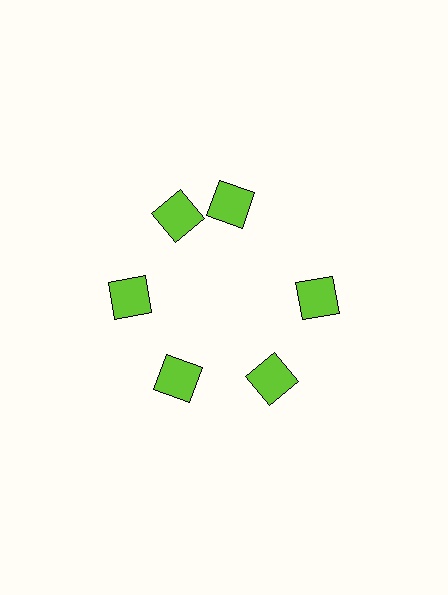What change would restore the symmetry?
The symmetry would be restored by rotating it back into even spacing with its neighbors so that all 6 squares sit at equal angles and equal distance from the center.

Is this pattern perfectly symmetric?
No. The 6 lime squares are arranged in a ring, but one element near the 1 o'clock position is rotated out of alignment along the ring, breaking the 6-fold rotational symmetry.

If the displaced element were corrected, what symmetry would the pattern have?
It would have 6-fold rotational symmetry — the pattern would map onto itself every 60 degrees.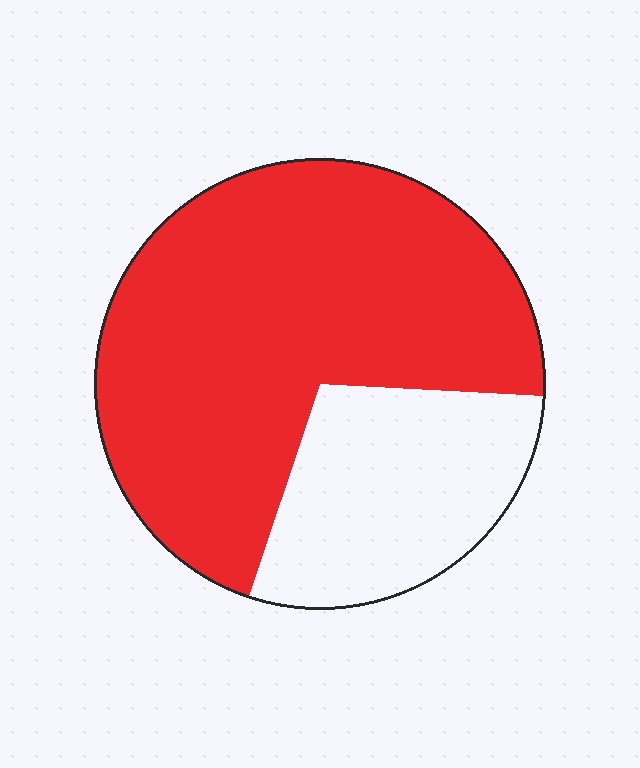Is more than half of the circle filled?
Yes.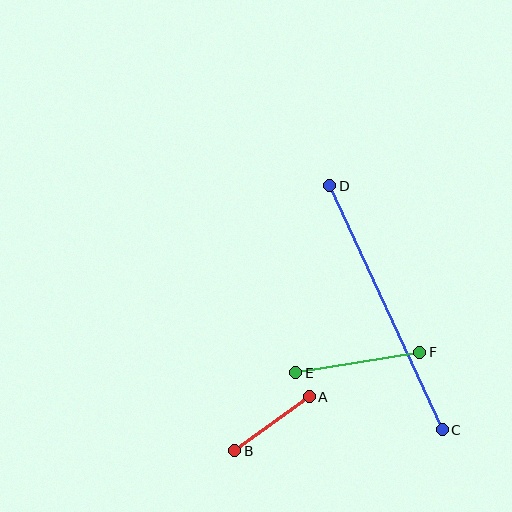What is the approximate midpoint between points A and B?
The midpoint is at approximately (272, 424) pixels.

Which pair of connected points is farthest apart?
Points C and D are farthest apart.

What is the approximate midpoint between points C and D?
The midpoint is at approximately (386, 308) pixels.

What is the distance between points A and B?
The distance is approximately 92 pixels.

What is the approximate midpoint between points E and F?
The midpoint is at approximately (358, 362) pixels.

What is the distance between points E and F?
The distance is approximately 126 pixels.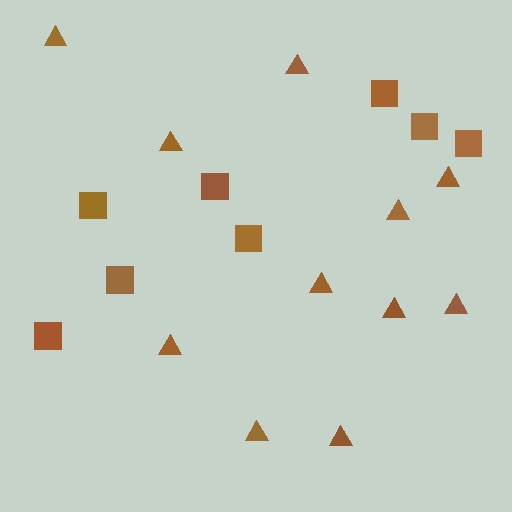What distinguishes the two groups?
There are 2 groups: one group of squares (8) and one group of triangles (11).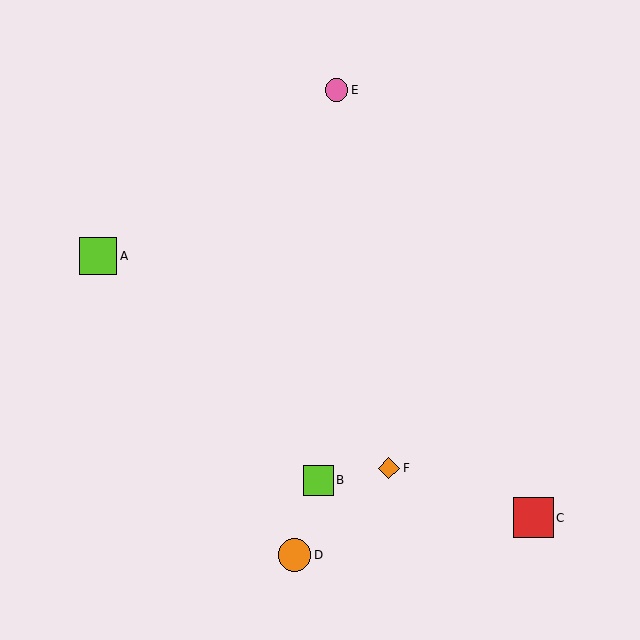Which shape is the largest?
The red square (labeled C) is the largest.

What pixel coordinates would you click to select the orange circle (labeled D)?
Click at (294, 555) to select the orange circle D.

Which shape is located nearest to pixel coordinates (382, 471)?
The orange diamond (labeled F) at (389, 468) is nearest to that location.